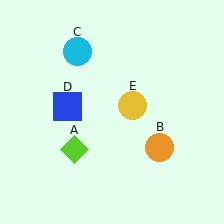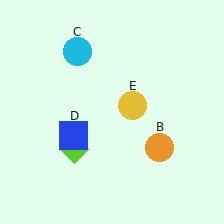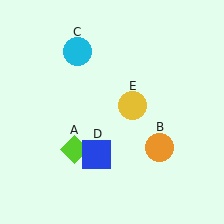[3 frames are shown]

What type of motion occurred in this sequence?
The blue square (object D) rotated counterclockwise around the center of the scene.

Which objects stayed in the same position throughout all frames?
Lime diamond (object A) and orange circle (object B) and cyan circle (object C) and yellow circle (object E) remained stationary.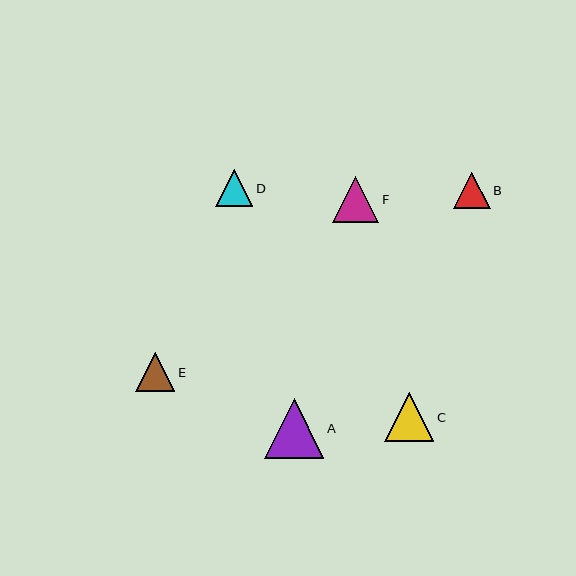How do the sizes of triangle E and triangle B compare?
Triangle E and triangle B are approximately the same size.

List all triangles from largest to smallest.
From largest to smallest: A, C, F, E, D, B.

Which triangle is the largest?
Triangle A is the largest with a size of approximately 60 pixels.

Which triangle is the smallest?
Triangle B is the smallest with a size of approximately 37 pixels.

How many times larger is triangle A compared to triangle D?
Triangle A is approximately 1.6 times the size of triangle D.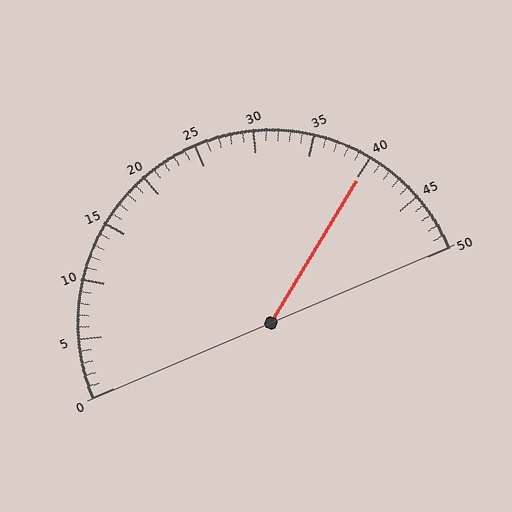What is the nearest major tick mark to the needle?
The nearest major tick mark is 40.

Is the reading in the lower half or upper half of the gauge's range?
The reading is in the upper half of the range (0 to 50).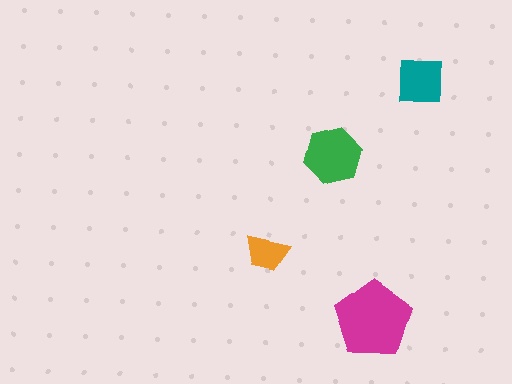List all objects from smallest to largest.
The orange trapezoid, the teal square, the green hexagon, the magenta pentagon.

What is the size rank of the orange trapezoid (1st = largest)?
4th.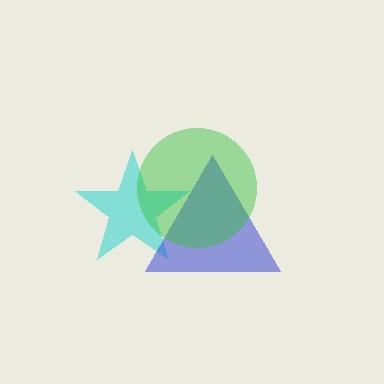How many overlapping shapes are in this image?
There are 3 overlapping shapes in the image.